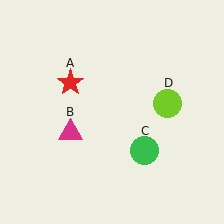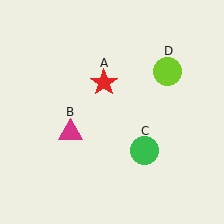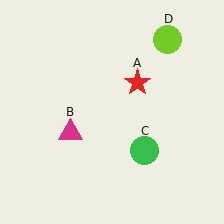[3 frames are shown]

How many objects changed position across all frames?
2 objects changed position: red star (object A), lime circle (object D).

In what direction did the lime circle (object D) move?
The lime circle (object D) moved up.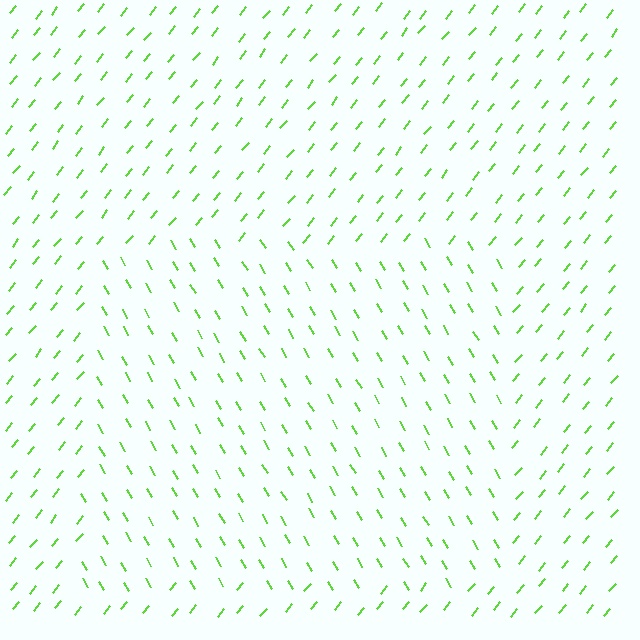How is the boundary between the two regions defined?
The boundary is defined purely by a change in line orientation (approximately 70 degrees difference). All lines are the same color and thickness.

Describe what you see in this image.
The image is filled with small lime line segments. A rectangle region in the image has lines oriented differently from the surrounding lines, creating a visible texture boundary.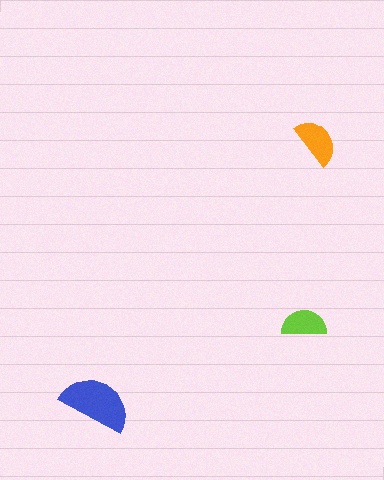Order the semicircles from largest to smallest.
the blue one, the orange one, the lime one.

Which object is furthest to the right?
The orange semicircle is rightmost.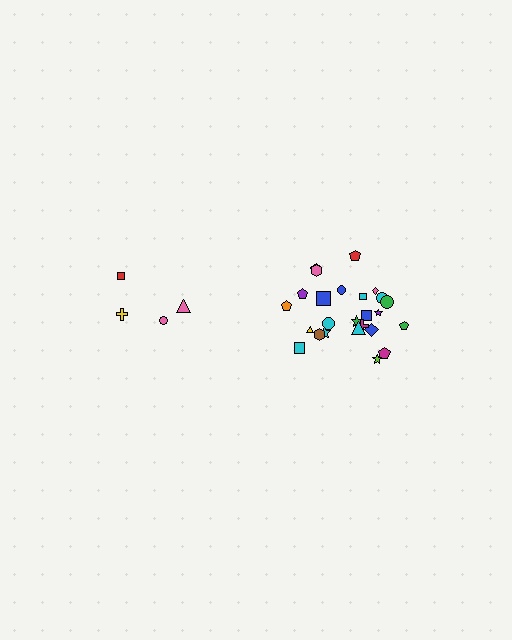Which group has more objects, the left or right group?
The right group.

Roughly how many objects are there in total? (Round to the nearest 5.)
Roughly 30 objects in total.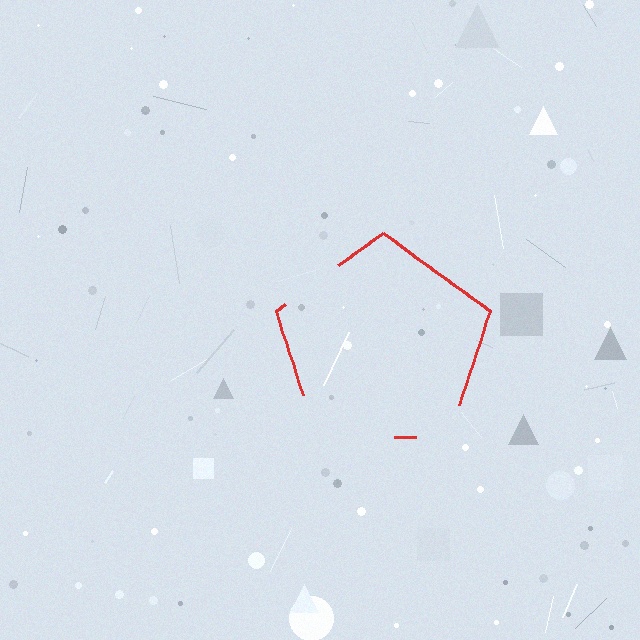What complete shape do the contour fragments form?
The contour fragments form a pentagon.